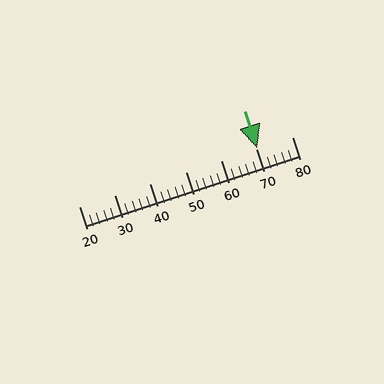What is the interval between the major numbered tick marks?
The major tick marks are spaced 10 units apart.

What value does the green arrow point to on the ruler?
The green arrow points to approximately 70.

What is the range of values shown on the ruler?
The ruler shows values from 20 to 80.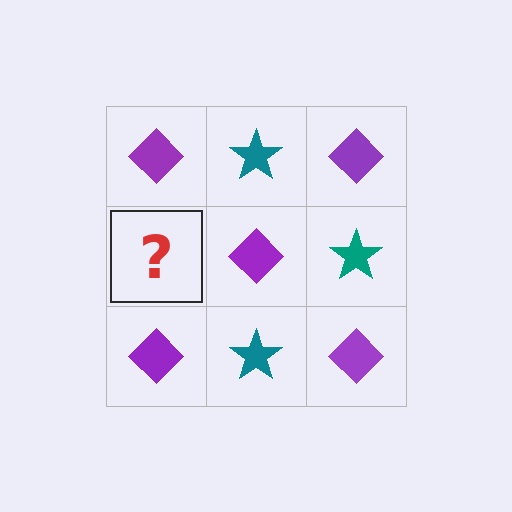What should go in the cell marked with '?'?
The missing cell should contain a teal star.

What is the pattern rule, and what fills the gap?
The rule is that it alternates purple diamond and teal star in a checkerboard pattern. The gap should be filled with a teal star.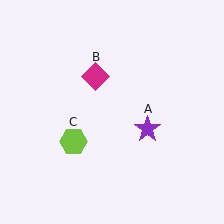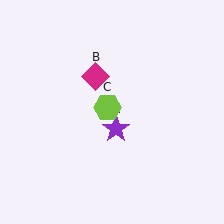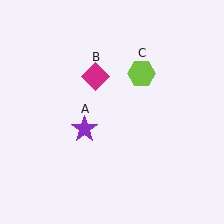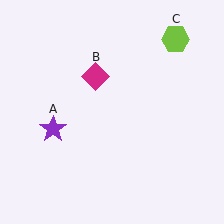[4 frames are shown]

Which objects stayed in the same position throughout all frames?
Magenta diamond (object B) remained stationary.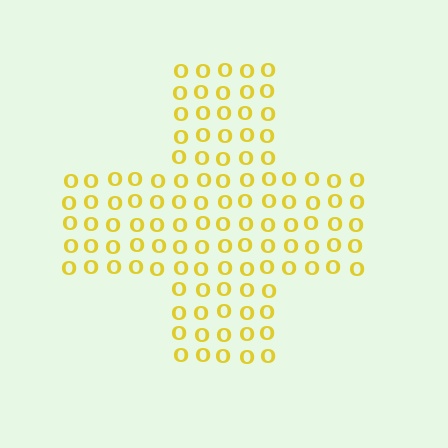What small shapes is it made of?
It is made of small letter O's.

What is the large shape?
The large shape is a cross.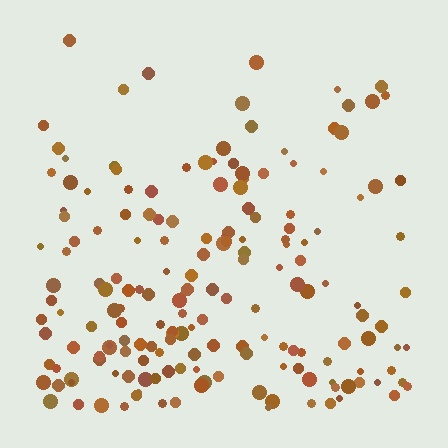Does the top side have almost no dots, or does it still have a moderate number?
Still a moderate number, just noticeably fewer than the bottom.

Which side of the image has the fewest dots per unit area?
The top.